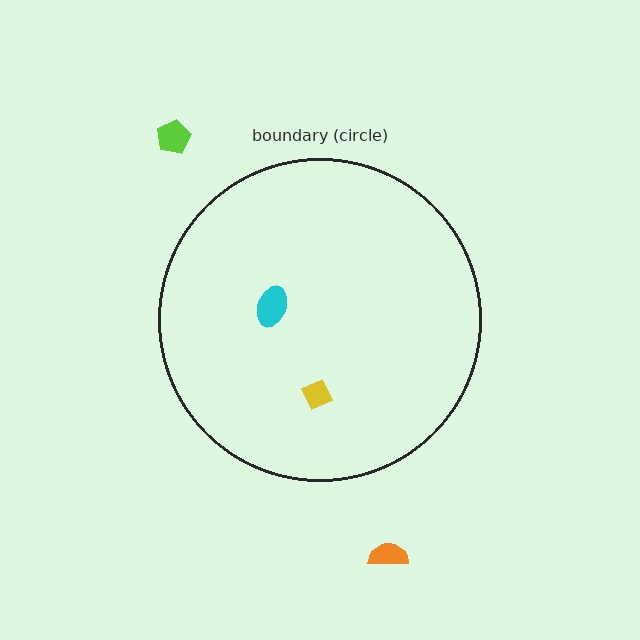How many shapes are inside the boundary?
2 inside, 2 outside.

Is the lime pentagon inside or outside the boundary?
Outside.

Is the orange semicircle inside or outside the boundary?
Outside.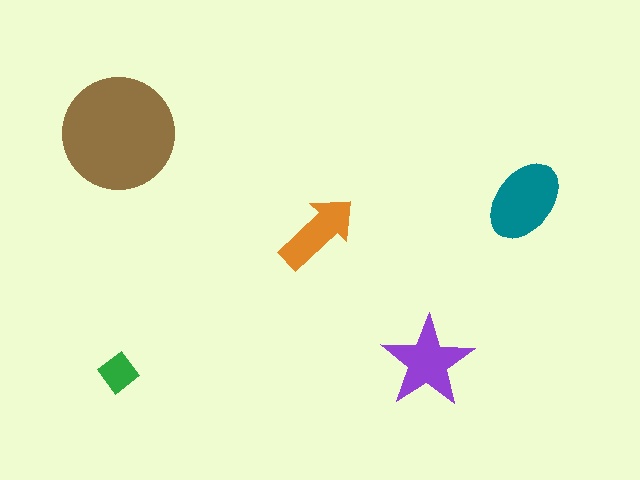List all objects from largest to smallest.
The brown circle, the teal ellipse, the purple star, the orange arrow, the green diamond.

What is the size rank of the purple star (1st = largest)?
3rd.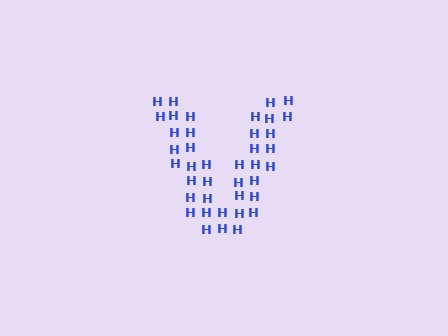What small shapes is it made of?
It is made of small letter H's.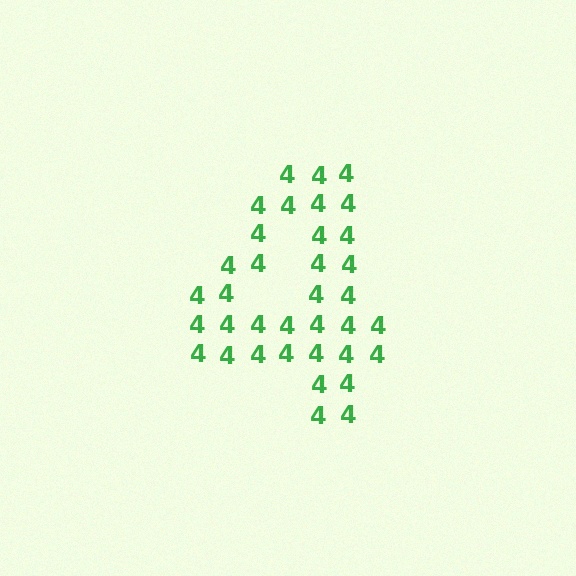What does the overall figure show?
The overall figure shows the digit 4.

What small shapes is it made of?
It is made of small digit 4's.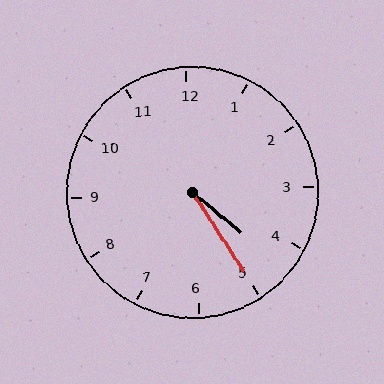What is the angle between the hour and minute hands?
Approximately 18 degrees.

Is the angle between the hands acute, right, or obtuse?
It is acute.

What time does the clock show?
4:25.